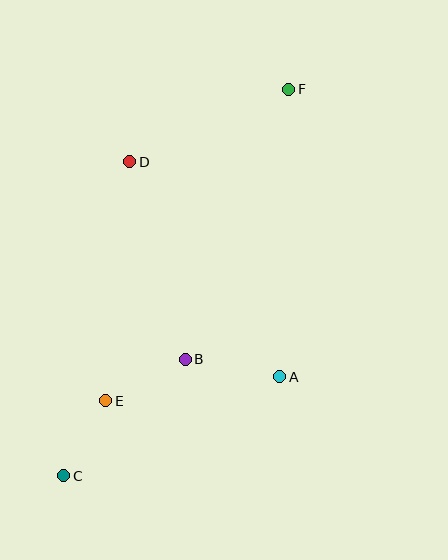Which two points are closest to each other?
Points C and E are closest to each other.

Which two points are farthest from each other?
Points C and F are farthest from each other.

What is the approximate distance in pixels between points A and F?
The distance between A and F is approximately 287 pixels.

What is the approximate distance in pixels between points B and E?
The distance between B and E is approximately 90 pixels.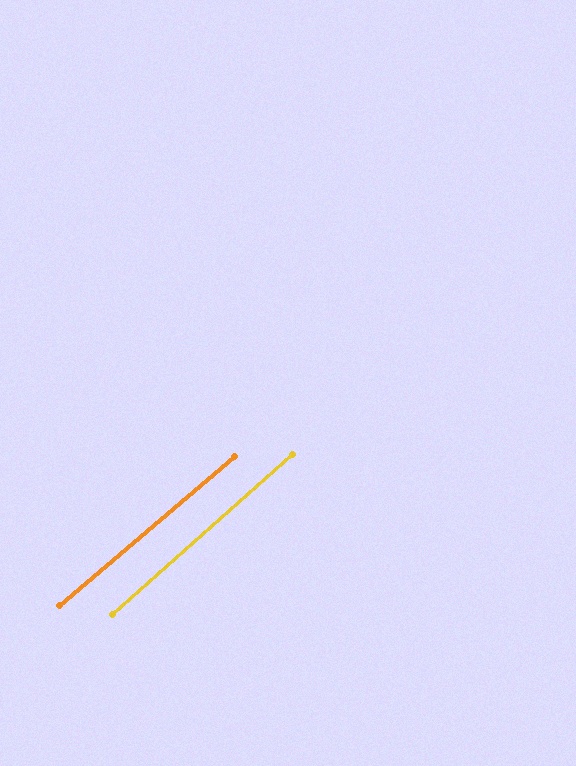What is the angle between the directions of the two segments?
Approximately 1 degree.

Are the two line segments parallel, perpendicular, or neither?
Parallel — their directions differ by only 1.1°.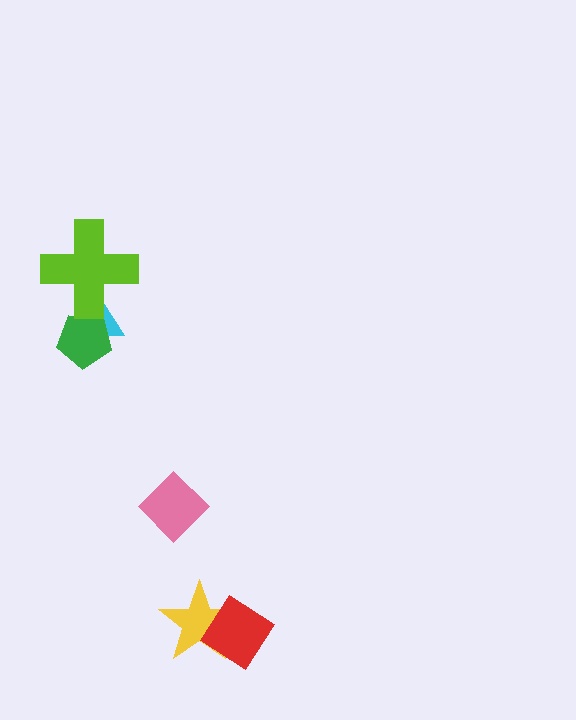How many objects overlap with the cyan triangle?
2 objects overlap with the cyan triangle.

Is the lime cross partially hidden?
No, no other shape covers it.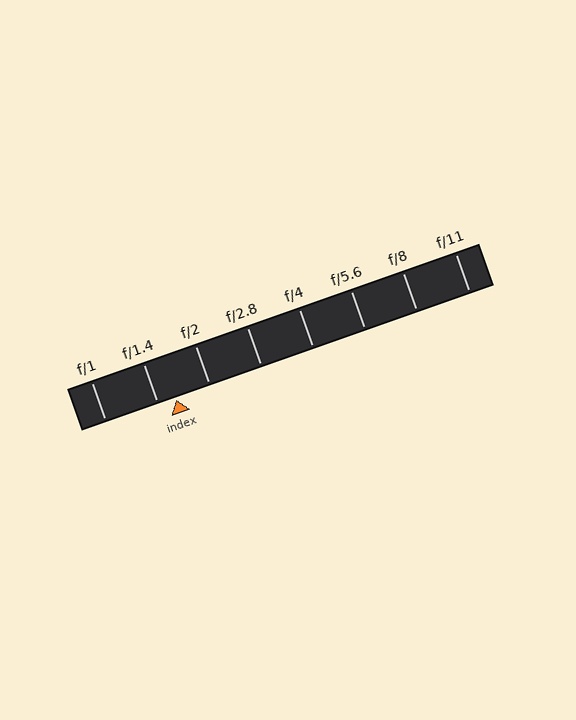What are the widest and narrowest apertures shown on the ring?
The widest aperture shown is f/1 and the narrowest is f/11.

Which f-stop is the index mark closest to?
The index mark is closest to f/1.4.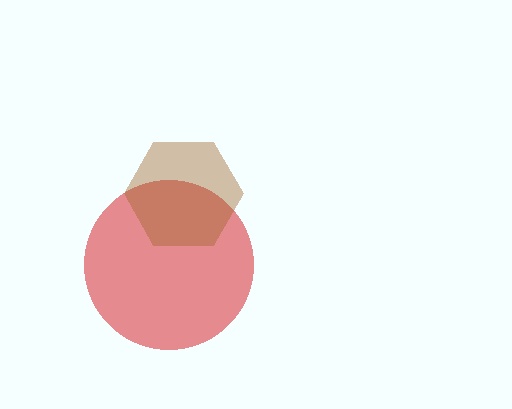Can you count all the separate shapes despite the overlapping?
Yes, there are 2 separate shapes.